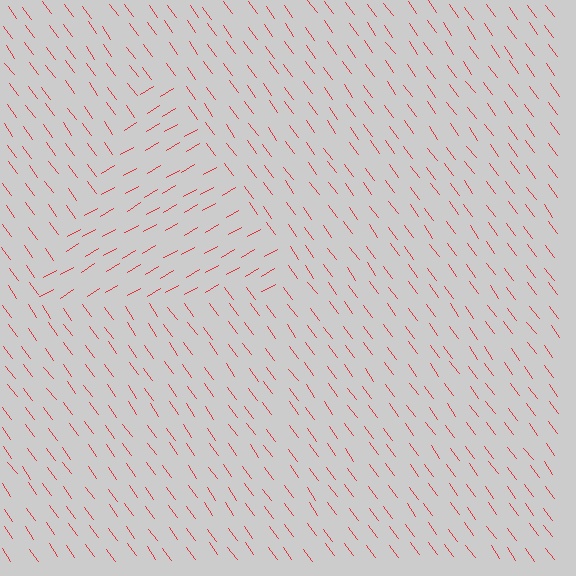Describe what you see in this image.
The image is filled with small red line segments. A triangle region in the image has lines oriented differently from the surrounding lines, creating a visible texture boundary.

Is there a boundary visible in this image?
Yes, there is a texture boundary formed by a change in line orientation.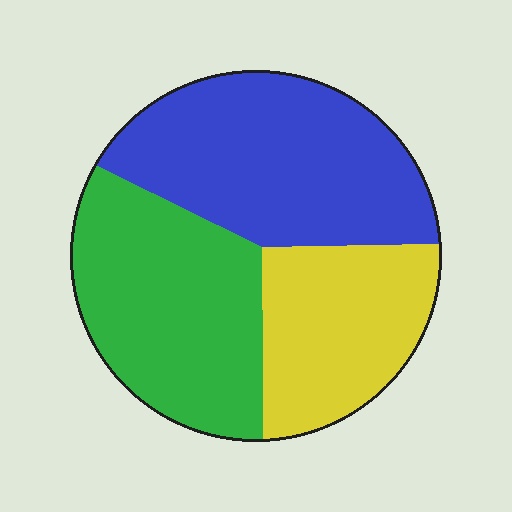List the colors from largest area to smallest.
From largest to smallest: blue, green, yellow.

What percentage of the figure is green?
Green takes up between a third and a half of the figure.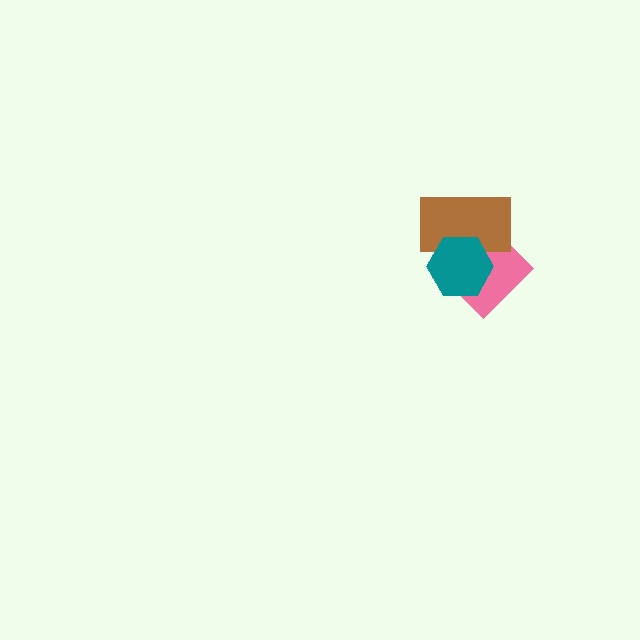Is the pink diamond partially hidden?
Yes, it is partially covered by another shape.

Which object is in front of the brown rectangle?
The teal hexagon is in front of the brown rectangle.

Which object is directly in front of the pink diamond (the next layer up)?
The brown rectangle is directly in front of the pink diamond.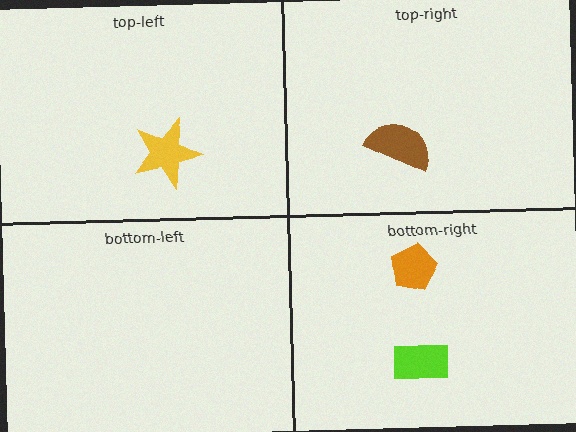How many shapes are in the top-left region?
1.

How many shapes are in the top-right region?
1.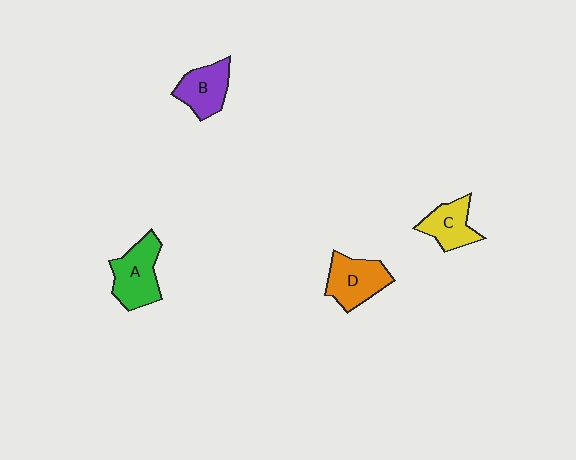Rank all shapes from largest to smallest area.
From largest to smallest: A (green), D (orange), B (purple), C (yellow).